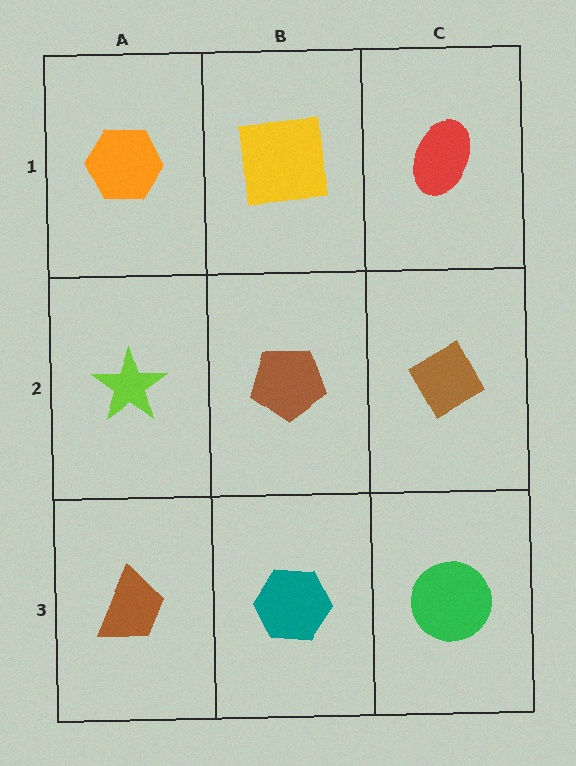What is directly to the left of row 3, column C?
A teal hexagon.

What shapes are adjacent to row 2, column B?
A yellow square (row 1, column B), a teal hexagon (row 3, column B), a lime star (row 2, column A), a brown diamond (row 2, column C).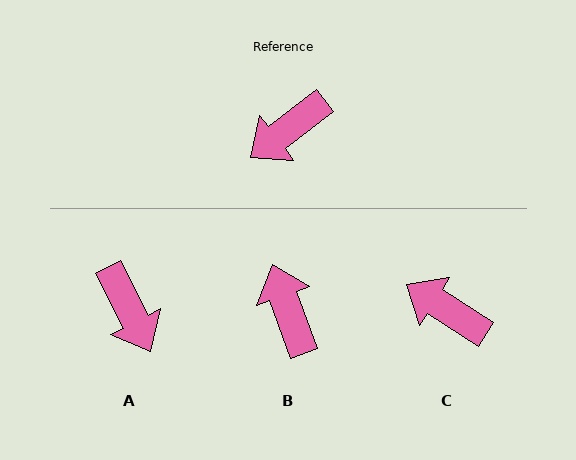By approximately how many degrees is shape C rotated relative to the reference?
Approximately 70 degrees clockwise.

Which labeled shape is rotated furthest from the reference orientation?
B, about 108 degrees away.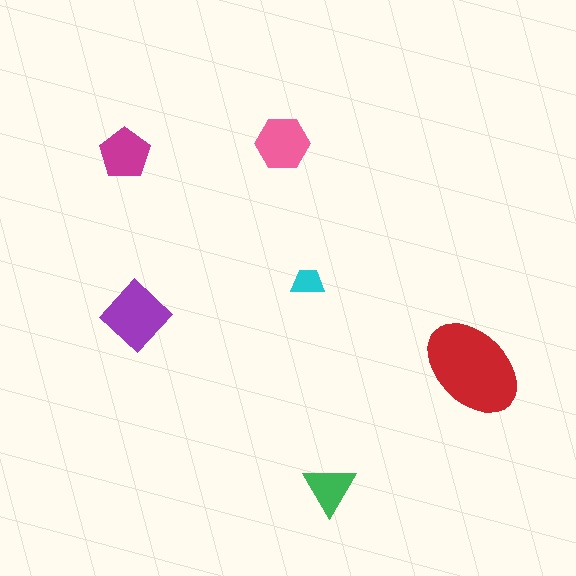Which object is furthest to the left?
The magenta pentagon is leftmost.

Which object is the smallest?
The cyan trapezoid.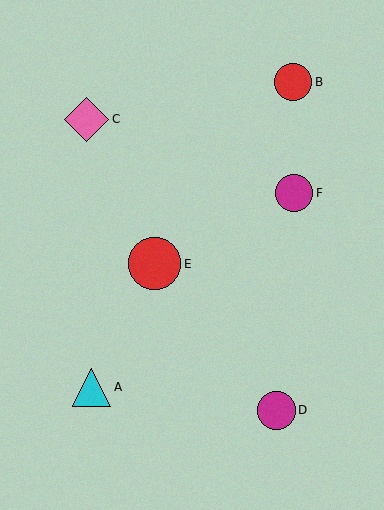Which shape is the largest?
The red circle (labeled E) is the largest.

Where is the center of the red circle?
The center of the red circle is at (154, 264).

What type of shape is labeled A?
Shape A is a cyan triangle.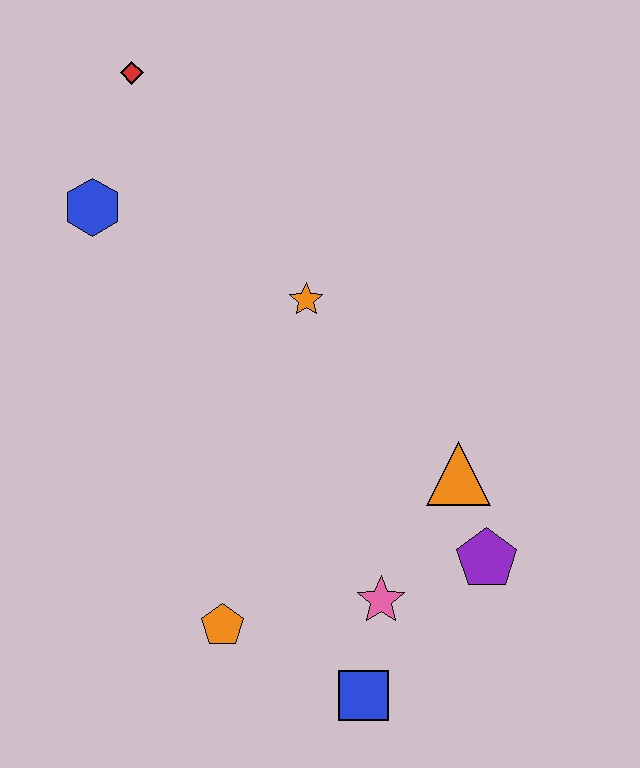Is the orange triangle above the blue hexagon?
No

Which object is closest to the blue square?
The pink star is closest to the blue square.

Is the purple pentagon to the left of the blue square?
No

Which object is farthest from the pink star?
The red diamond is farthest from the pink star.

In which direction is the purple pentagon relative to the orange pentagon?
The purple pentagon is to the right of the orange pentagon.